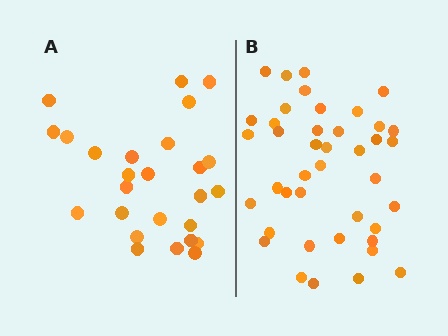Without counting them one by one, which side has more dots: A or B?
Region B (the right region) has more dots.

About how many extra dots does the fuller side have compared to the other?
Region B has approximately 15 more dots than region A.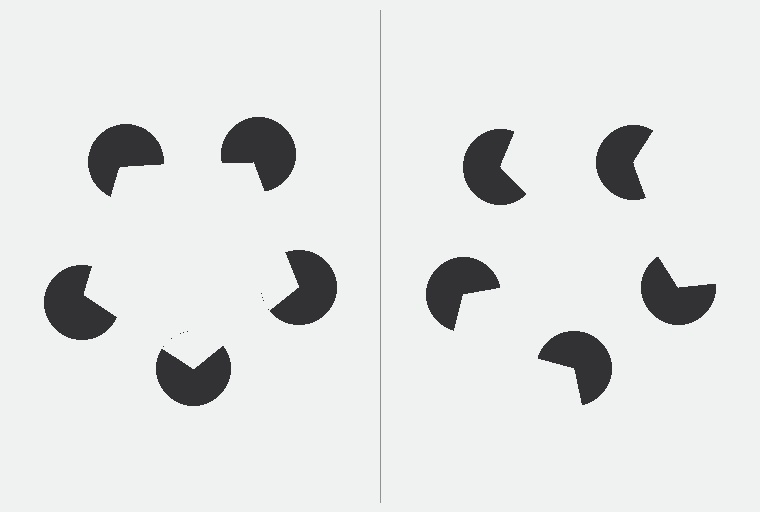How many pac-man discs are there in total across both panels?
10 — 5 on each side.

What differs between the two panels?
The pac-man discs are positioned identically on both sides; only the wedge orientations differ. On the left they align to a pentagon; on the right they are misaligned.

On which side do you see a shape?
An illusory pentagon appears on the left side. On the right side the wedge cuts are rotated, so no coherent shape forms.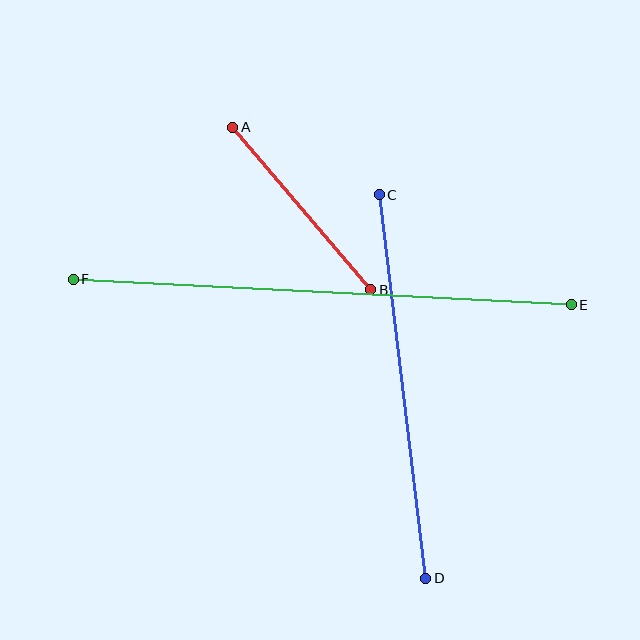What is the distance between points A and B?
The distance is approximately 213 pixels.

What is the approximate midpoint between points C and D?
The midpoint is at approximately (403, 386) pixels.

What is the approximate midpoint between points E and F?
The midpoint is at approximately (322, 292) pixels.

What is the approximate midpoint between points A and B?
The midpoint is at approximately (302, 208) pixels.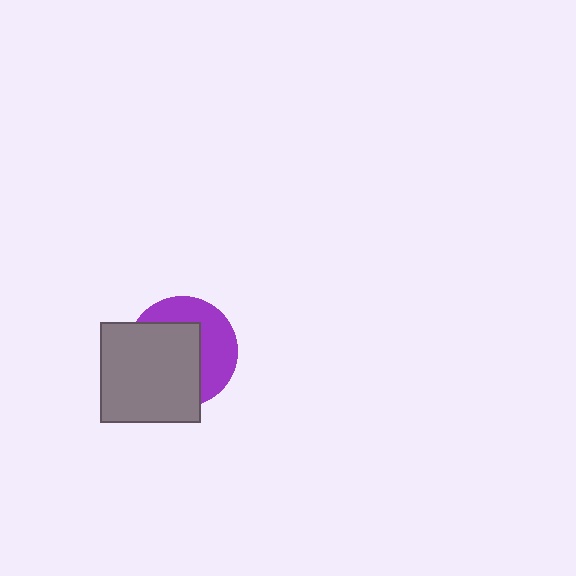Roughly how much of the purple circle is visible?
A small part of it is visible (roughly 42%).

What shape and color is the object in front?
The object in front is a gray square.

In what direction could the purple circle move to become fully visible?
The purple circle could move toward the upper-right. That would shift it out from behind the gray square entirely.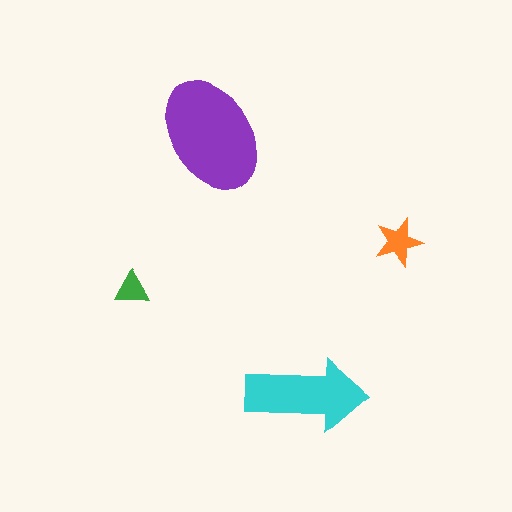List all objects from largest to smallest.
The purple ellipse, the cyan arrow, the orange star, the green triangle.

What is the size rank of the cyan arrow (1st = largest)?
2nd.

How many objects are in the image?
There are 4 objects in the image.